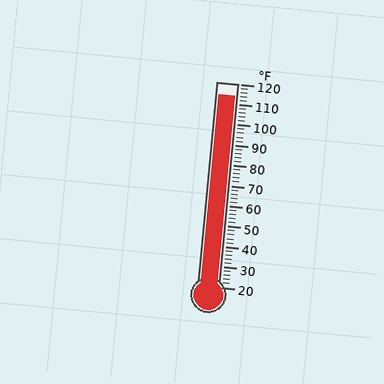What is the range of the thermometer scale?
The thermometer scale ranges from 20°F to 120°F.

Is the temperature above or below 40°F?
The temperature is above 40°F.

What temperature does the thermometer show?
The thermometer shows approximately 114°F.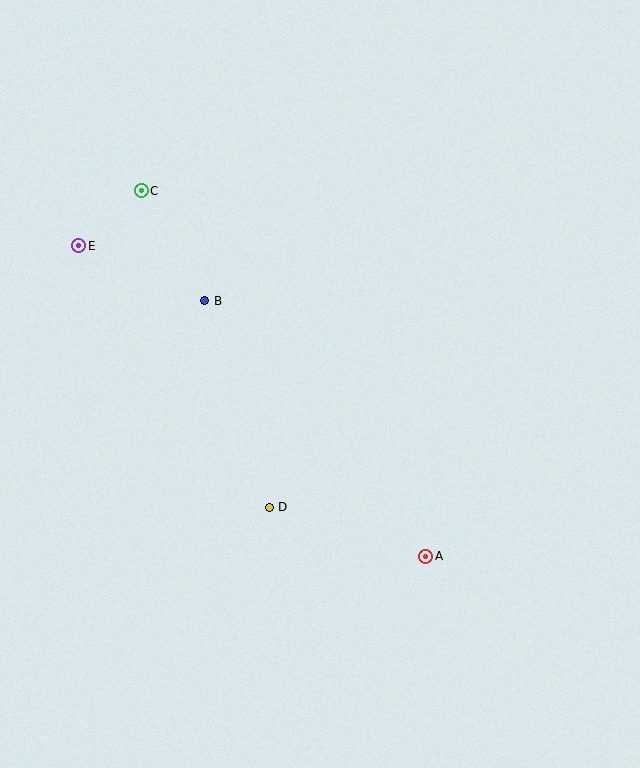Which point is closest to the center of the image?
Point D at (269, 507) is closest to the center.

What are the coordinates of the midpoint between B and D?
The midpoint between B and D is at (237, 404).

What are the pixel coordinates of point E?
Point E is at (79, 246).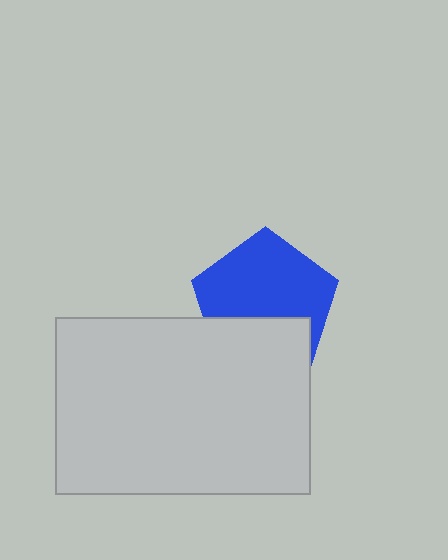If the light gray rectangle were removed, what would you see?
You would see the complete blue pentagon.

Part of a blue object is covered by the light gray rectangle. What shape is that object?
It is a pentagon.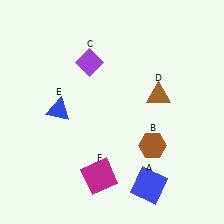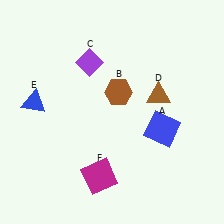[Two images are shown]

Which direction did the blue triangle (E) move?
The blue triangle (E) moved left.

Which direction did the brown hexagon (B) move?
The brown hexagon (B) moved up.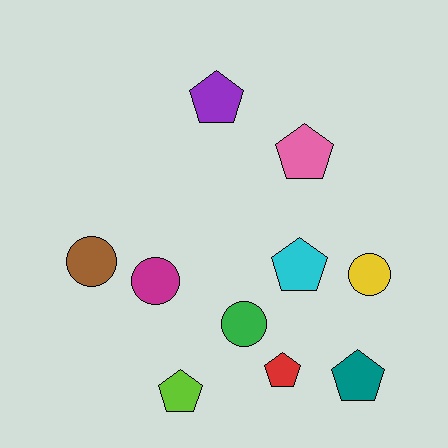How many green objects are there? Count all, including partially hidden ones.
There is 1 green object.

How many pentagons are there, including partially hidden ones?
There are 6 pentagons.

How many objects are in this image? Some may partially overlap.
There are 10 objects.